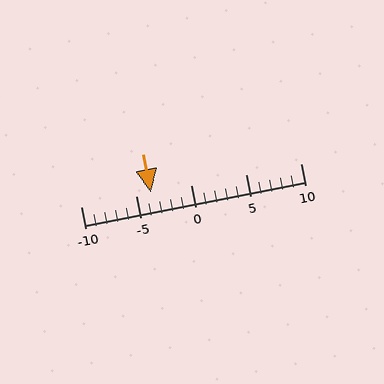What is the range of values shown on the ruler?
The ruler shows values from -10 to 10.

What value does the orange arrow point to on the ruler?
The orange arrow points to approximately -4.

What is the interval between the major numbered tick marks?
The major tick marks are spaced 5 units apart.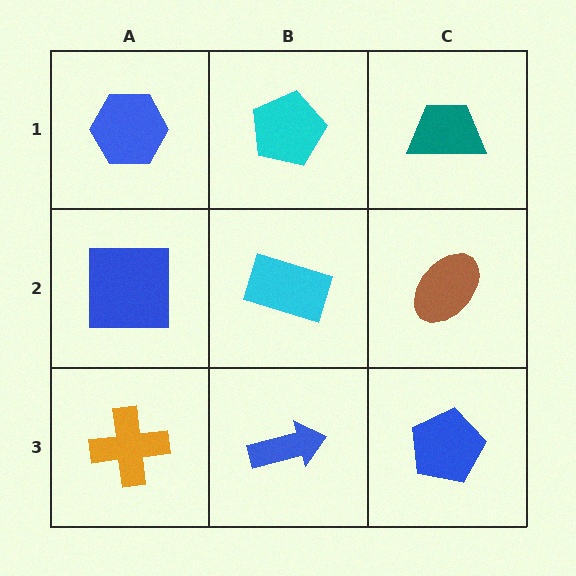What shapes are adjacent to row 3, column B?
A cyan rectangle (row 2, column B), an orange cross (row 3, column A), a blue pentagon (row 3, column C).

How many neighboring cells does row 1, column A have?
2.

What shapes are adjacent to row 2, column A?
A blue hexagon (row 1, column A), an orange cross (row 3, column A), a cyan rectangle (row 2, column B).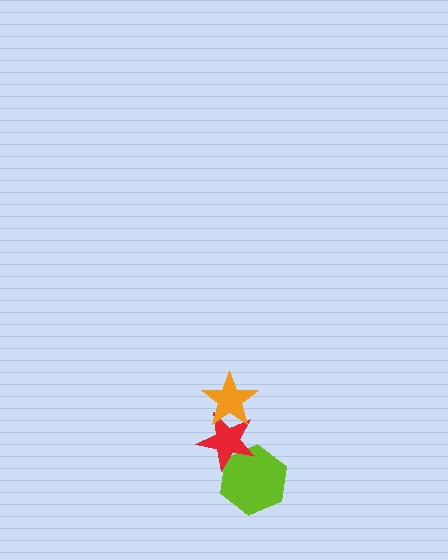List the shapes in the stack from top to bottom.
From top to bottom: the orange star, the red star, the lime hexagon.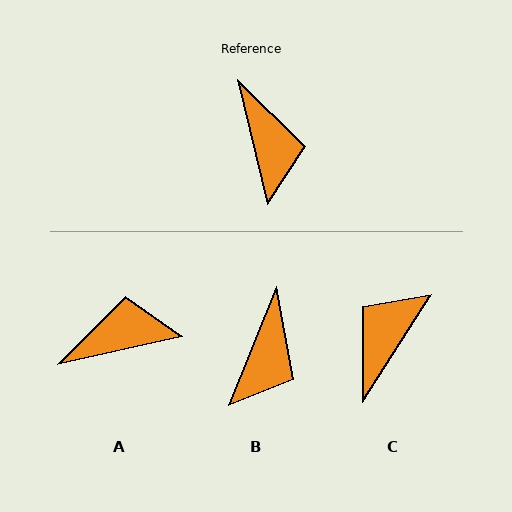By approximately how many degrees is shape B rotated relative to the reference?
Approximately 35 degrees clockwise.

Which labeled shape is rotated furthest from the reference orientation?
C, about 134 degrees away.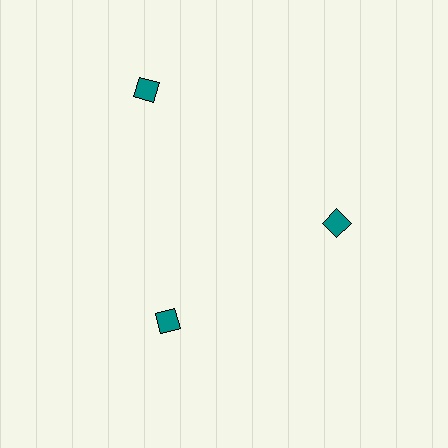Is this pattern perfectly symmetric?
No. The 3 teal diamonds are arranged in a ring, but one element near the 11 o'clock position is pushed outward from the center, breaking the 3-fold rotational symmetry.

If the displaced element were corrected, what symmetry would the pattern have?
It would have 3-fold rotational symmetry — the pattern would map onto itself every 120 degrees.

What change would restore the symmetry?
The symmetry would be restored by moving it inward, back onto the ring so that all 3 diamonds sit at equal angles and equal distance from the center.